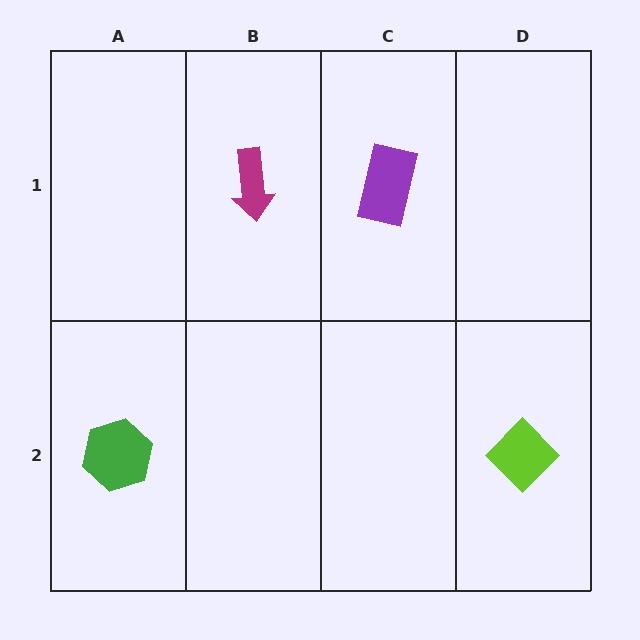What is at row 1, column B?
A magenta arrow.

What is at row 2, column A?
A green hexagon.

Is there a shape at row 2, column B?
No, that cell is empty.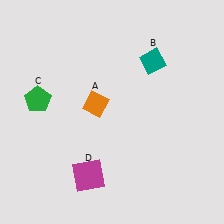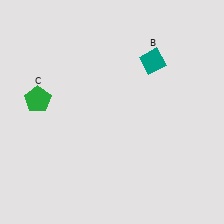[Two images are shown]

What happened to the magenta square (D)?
The magenta square (D) was removed in Image 2. It was in the bottom-left area of Image 1.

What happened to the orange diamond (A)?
The orange diamond (A) was removed in Image 2. It was in the top-left area of Image 1.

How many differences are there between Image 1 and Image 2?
There are 2 differences between the two images.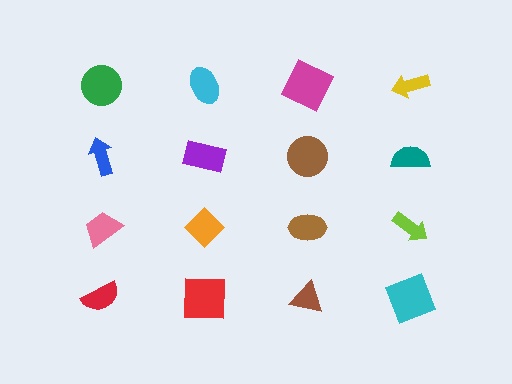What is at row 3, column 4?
A lime arrow.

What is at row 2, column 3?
A brown circle.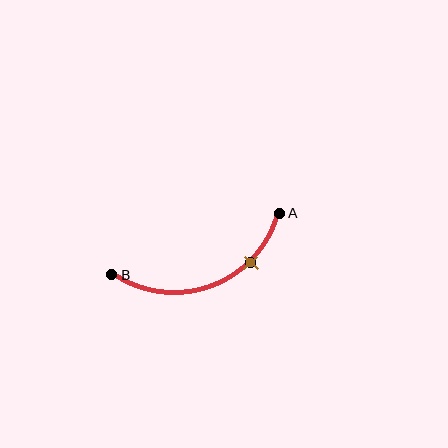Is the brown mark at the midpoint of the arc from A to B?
No. The brown mark lies on the arc but is closer to endpoint A. The arc midpoint would be at the point on the curve equidistant along the arc from both A and B.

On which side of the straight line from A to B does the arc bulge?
The arc bulges below the straight line connecting A and B.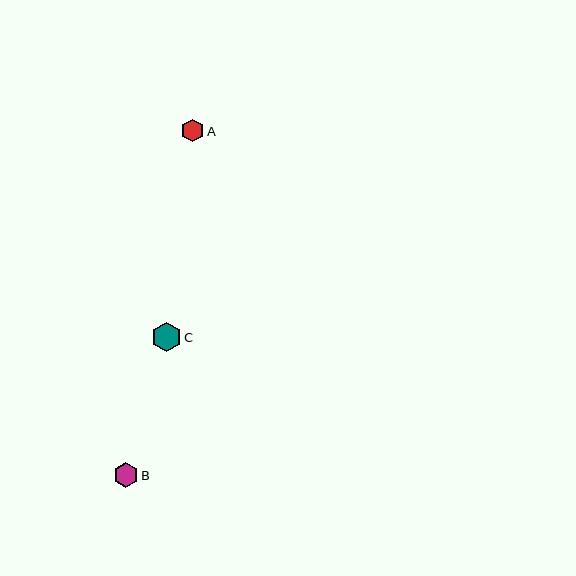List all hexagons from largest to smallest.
From largest to smallest: C, B, A.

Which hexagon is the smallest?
Hexagon A is the smallest with a size of approximately 23 pixels.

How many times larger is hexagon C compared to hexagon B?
Hexagon C is approximately 1.2 times the size of hexagon B.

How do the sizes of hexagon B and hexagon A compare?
Hexagon B and hexagon A are approximately the same size.